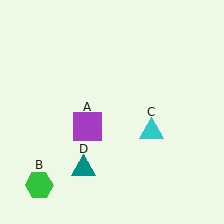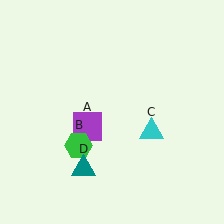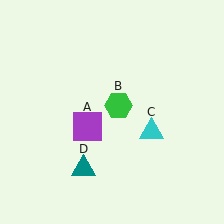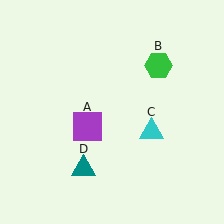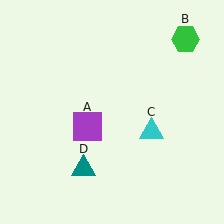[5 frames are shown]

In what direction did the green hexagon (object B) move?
The green hexagon (object B) moved up and to the right.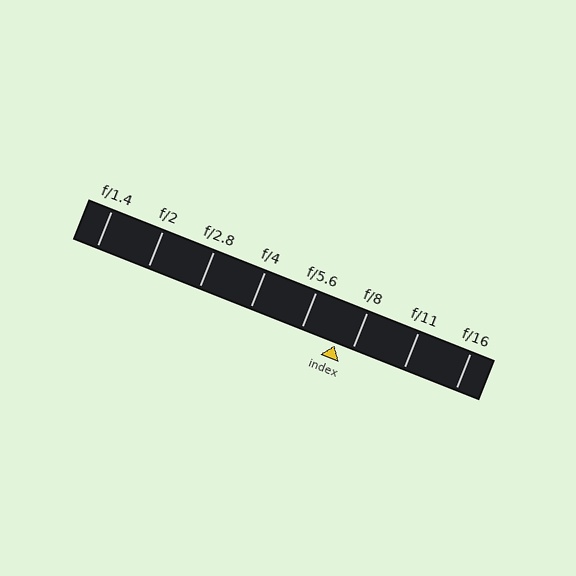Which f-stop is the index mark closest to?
The index mark is closest to f/8.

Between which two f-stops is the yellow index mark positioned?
The index mark is between f/5.6 and f/8.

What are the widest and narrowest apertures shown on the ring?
The widest aperture shown is f/1.4 and the narrowest is f/16.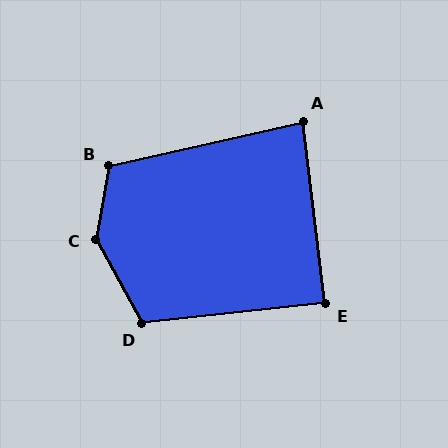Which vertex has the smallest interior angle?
A, at approximately 85 degrees.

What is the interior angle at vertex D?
Approximately 112 degrees (obtuse).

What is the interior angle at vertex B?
Approximately 113 degrees (obtuse).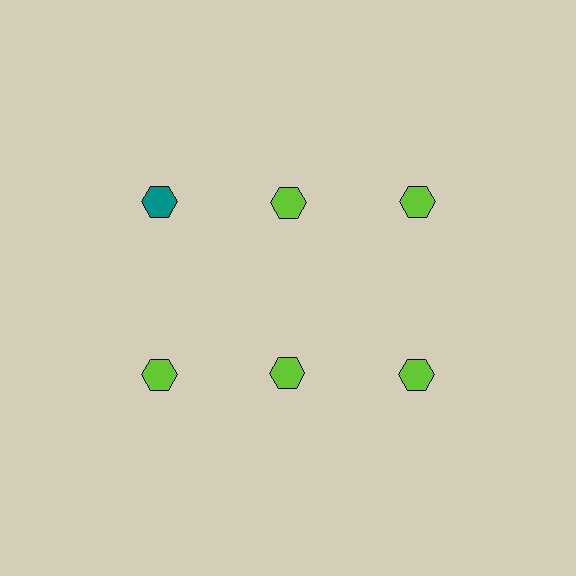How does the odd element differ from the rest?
It has a different color: teal instead of lime.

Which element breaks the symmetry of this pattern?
The teal hexagon in the top row, leftmost column breaks the symmetry. All other shapes are lime hexagons.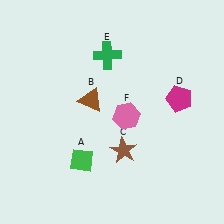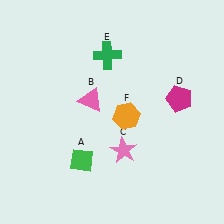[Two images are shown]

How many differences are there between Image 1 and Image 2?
There are 3 differences between the two images.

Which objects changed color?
B changed from brown to pink. C changed from brown to pink. F changed from pink to orange.